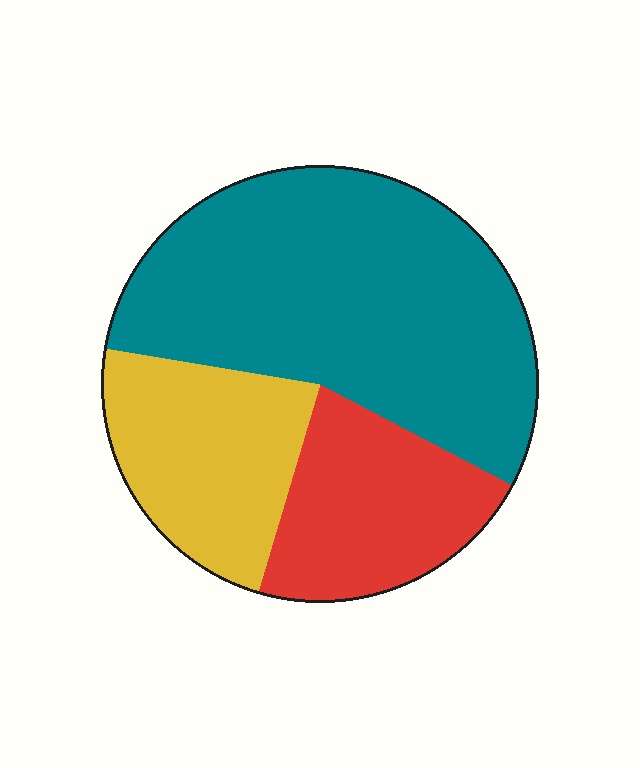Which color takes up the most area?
Teal, at roughly 55%.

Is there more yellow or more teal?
Teal.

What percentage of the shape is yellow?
Yellow covers around 25% of the shape.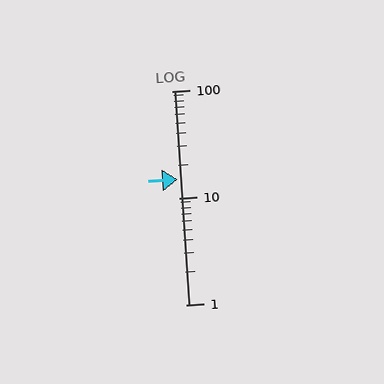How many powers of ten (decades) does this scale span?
The scale spans 2 decades, from 1 to 100.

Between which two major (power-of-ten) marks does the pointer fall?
The pointer is between 10 and 100.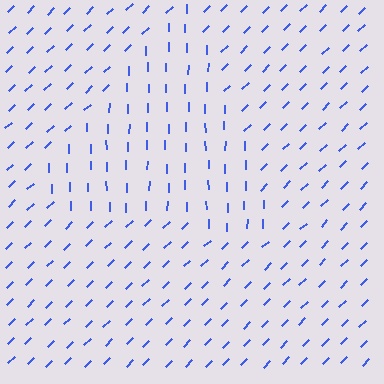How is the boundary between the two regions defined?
The boundary is defined purely by a change in line orientation (approximately 45 degrees difference). All lines are the same color and thickness.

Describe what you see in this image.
The image is filled with small blue line segments. A triangle region in the image has lines oriented differently from the surrounding lines, creating a visible texture boundary.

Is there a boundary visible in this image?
Yes, there is a texture boundary formed by a change in line orientation.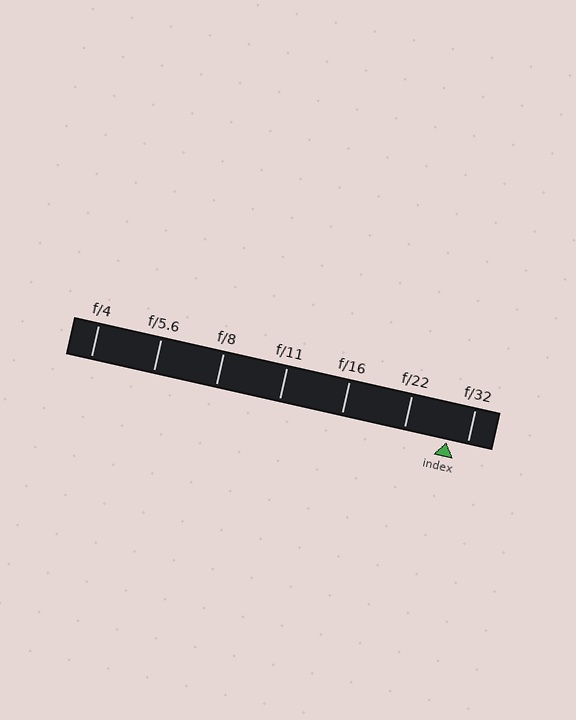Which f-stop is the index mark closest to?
The index mark is closest to f/32.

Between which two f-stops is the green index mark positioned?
The index mark is between f/22 and f/32.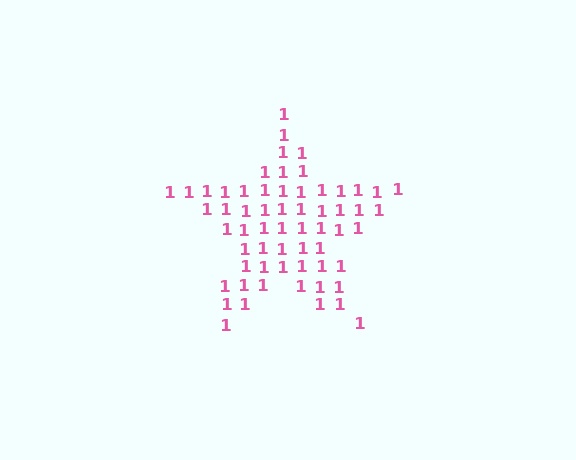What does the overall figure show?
The overall figure shows a star.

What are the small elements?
The small elements are digit 1's.